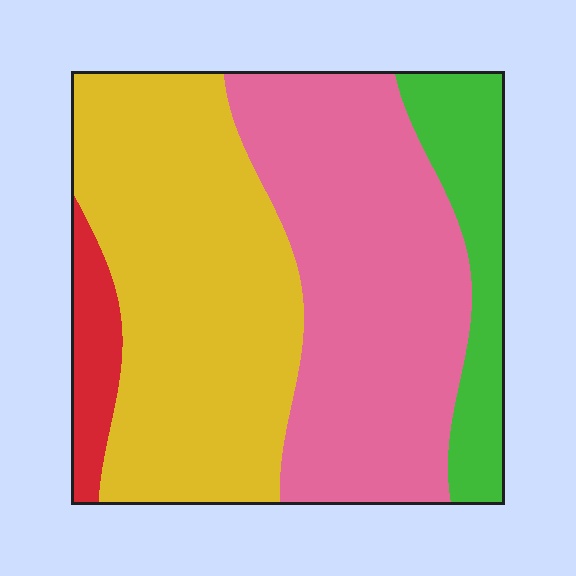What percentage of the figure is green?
Green takes up about one eighth (1/8) of the figure.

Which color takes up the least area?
Red, at roughly 5%.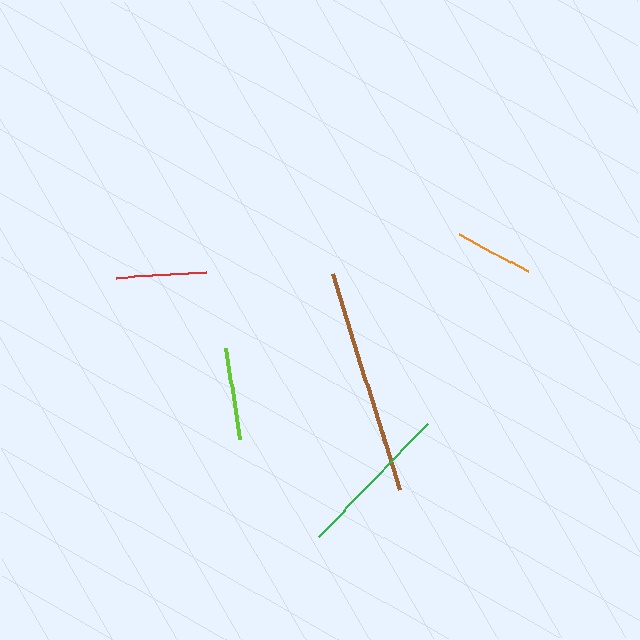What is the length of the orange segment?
The orange segment is approximately 78 pixels long.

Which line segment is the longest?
The brown line is the longest at approximately 226 pixels.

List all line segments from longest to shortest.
From longest to shortest: brown, green, lime, red, orange.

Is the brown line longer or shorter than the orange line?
The brown line is longer than the orange line.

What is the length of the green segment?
The green segment is approximately 158 pixels long.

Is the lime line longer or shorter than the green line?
The green line is longer than the lime line.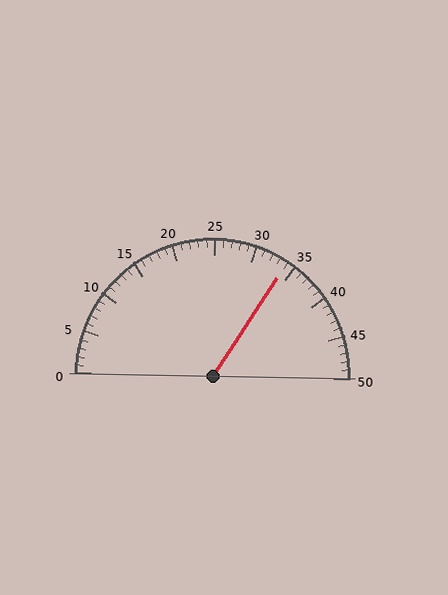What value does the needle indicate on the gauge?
The needle indicates approximately 34.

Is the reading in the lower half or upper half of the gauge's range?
The reading is in the upper half of the range (0 to 50).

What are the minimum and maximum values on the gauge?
The gauge ranges from 0 to 50.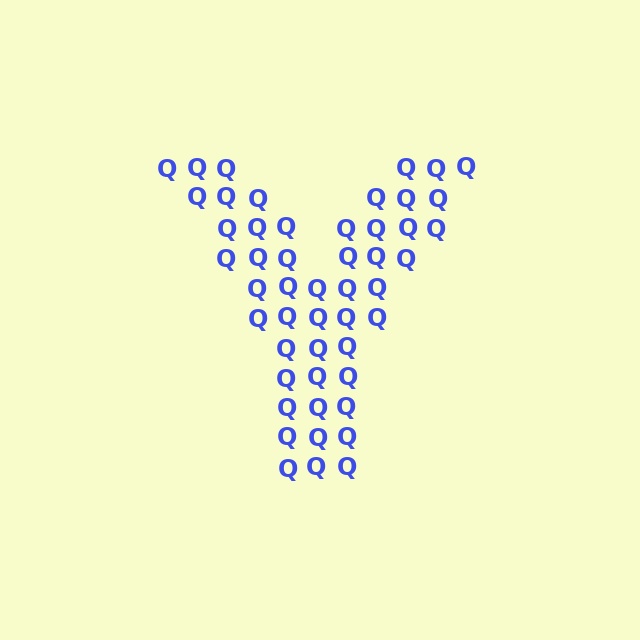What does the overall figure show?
The overall figure shows the letter Y.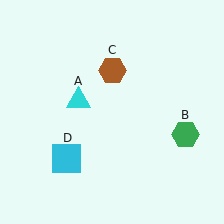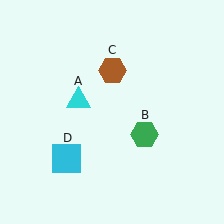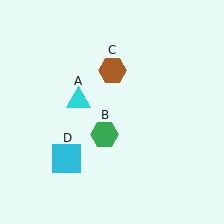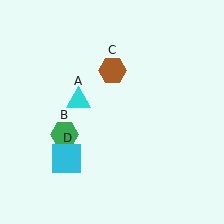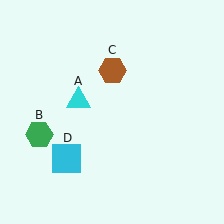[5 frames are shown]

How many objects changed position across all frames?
1 object changed position: green hexagon (object B).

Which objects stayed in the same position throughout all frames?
Cyan triangle (object A) and brown hexagon (object C) and cyan square (object D) remained stationary.